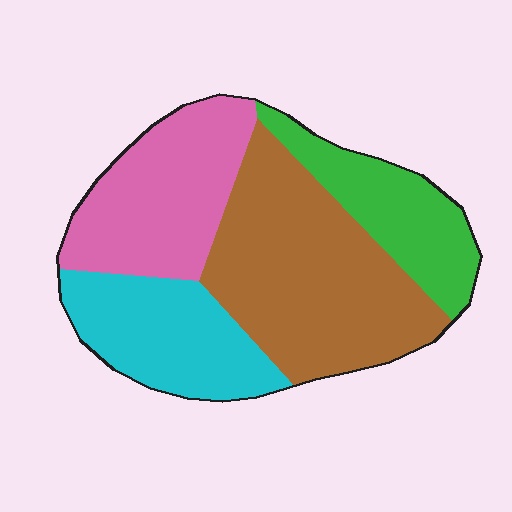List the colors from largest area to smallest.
From largest to smallest: brown, pink, cyan, green.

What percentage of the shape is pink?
Pink takes up less than a quarter of the shape.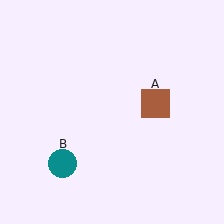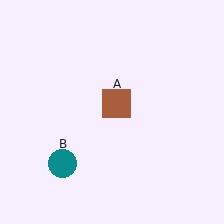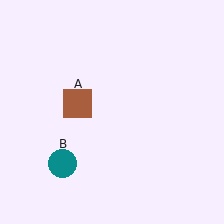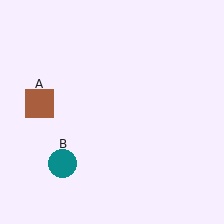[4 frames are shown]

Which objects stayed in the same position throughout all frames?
Teal circle (object B) remained stationary.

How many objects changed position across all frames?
1 object changed position: brown square (object A).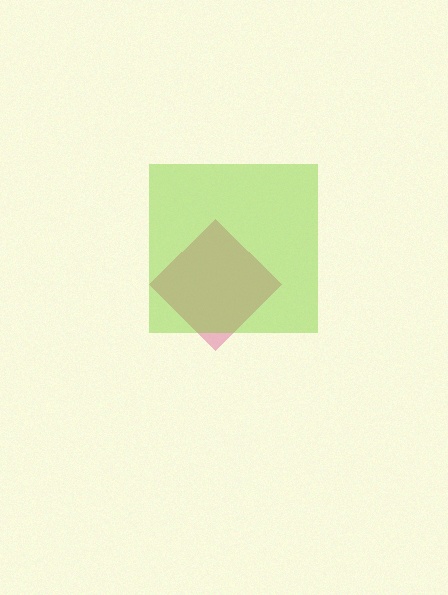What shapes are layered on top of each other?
The layered shapes are: a pink diamond, a lime square.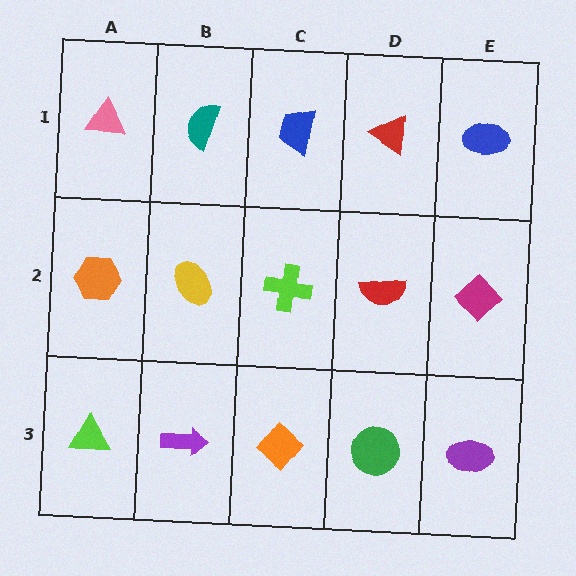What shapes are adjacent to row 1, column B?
A yellow ellipse (row 2, column B), a pink triangle (row 1, column A), a blue trapezoid (row 1, column C).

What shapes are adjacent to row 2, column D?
A red triangle (row 1, column D), a green circle (row 3, column D), a lime cross (row 2, column C), a magenta diamond (row 2, column E).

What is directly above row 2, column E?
A blue ellipse.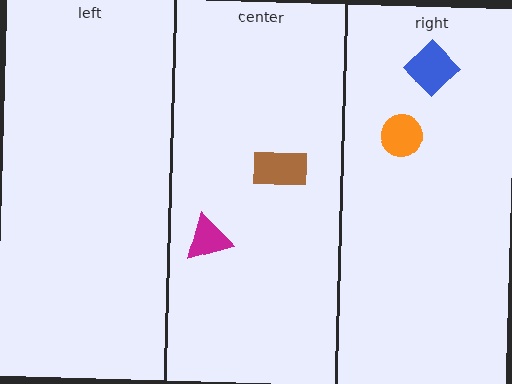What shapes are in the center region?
The brown rectangle, the magenta triangle.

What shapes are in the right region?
The orange circle, the blue diamond.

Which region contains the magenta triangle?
The center region.